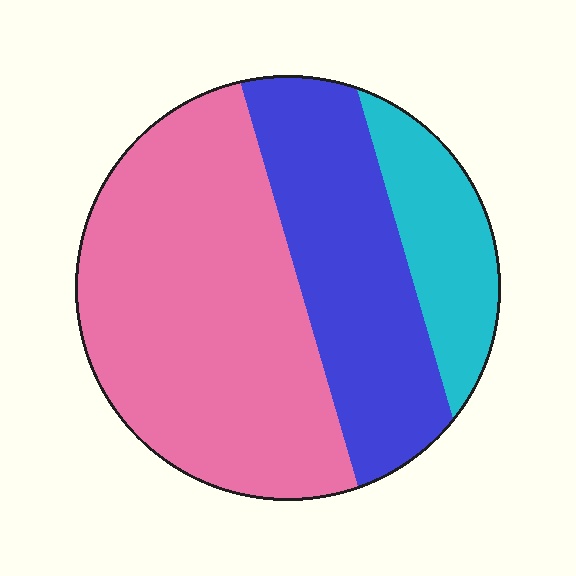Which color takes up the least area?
Cyan, at roughly 15%.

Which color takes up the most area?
Pink, at roughly 55%.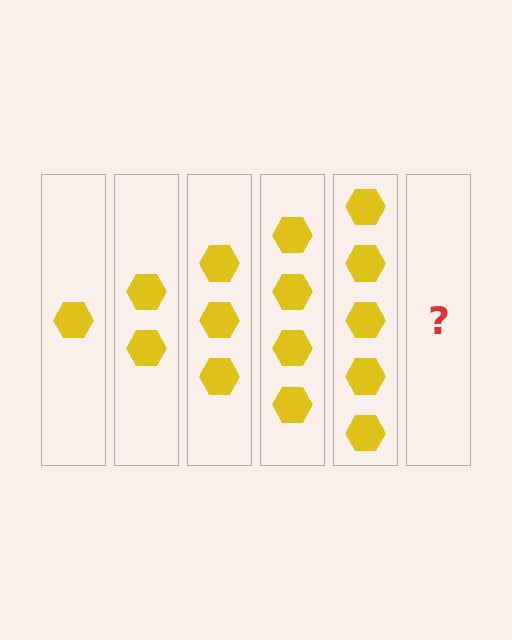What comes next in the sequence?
The next element should be 6 hexagons.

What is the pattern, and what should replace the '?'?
The pattern is that each step adds one more hexagon. The '?' should be 6 hexagons.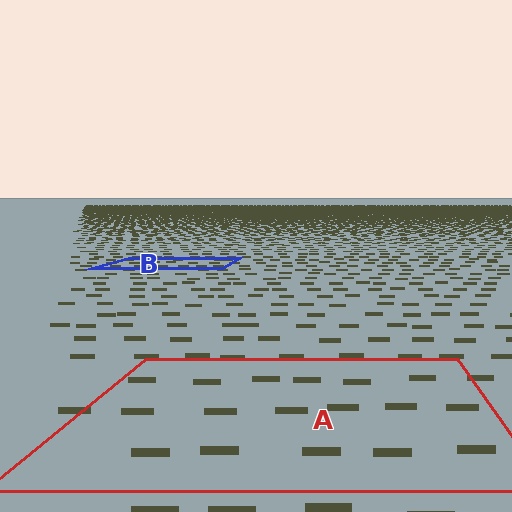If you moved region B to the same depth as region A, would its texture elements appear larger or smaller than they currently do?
They would appear larger. At a closer depth, the same texture elements are projected at a bigger on-screen size.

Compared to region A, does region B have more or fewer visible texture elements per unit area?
Region B has more texture elements per unit area — they are packed more densely because it is farther away.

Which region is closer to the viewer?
Region A is closer. The texture elements there are larger and more spread out.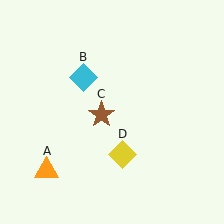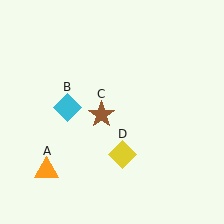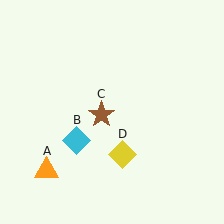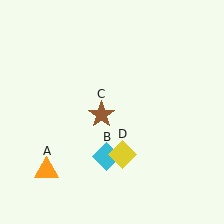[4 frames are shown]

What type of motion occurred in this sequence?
The cyan diamond (object B) rotated counterclockwise around the center of the scene.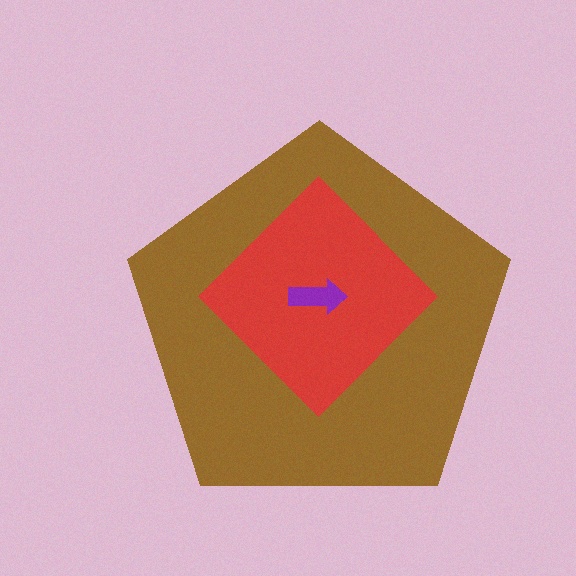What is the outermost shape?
The brown pentagon.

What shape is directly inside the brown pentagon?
The red diamond.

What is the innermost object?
The purple arrow.